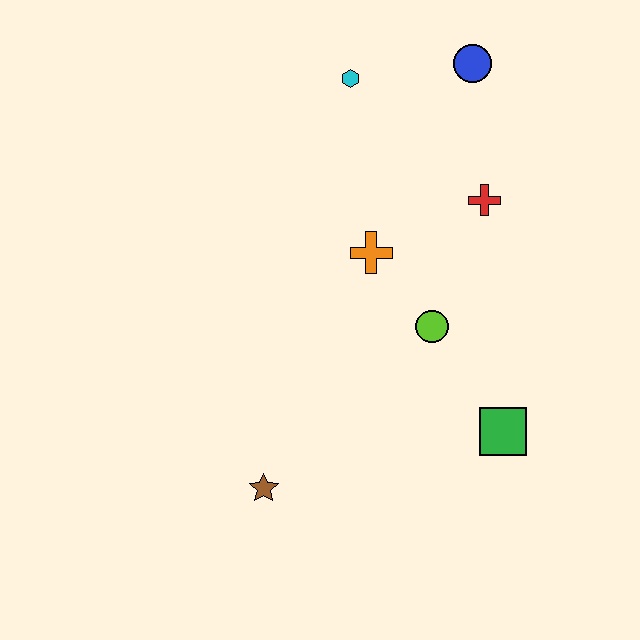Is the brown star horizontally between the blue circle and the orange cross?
No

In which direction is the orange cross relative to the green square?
The orange cross is above the green square.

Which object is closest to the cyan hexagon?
The blue circle is closest to the cyan hexagon.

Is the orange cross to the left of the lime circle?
Yes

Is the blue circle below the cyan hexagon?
No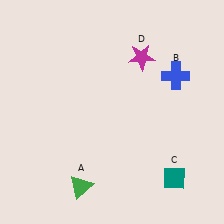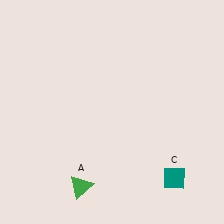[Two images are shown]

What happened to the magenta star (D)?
The magenta star (D) was removed in Image 2. It was in the top-right area of Image 1.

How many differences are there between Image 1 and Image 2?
There are 2 differences between the two images.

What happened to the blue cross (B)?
The blue cross (B) was removed in Image 2. It was in the top-right area of Image 1.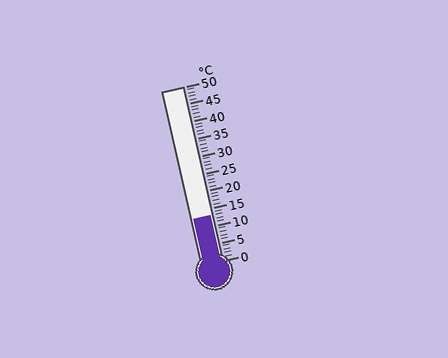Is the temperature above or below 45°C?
The temperature is below 45°C.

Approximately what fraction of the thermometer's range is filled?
The thermometer is filled to approximately 25% of its range.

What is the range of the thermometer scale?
The thermometer scale ranges from 0°C to 50°C.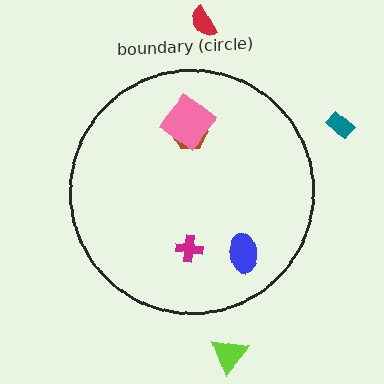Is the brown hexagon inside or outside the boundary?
Inside.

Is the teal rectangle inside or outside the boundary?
Outside.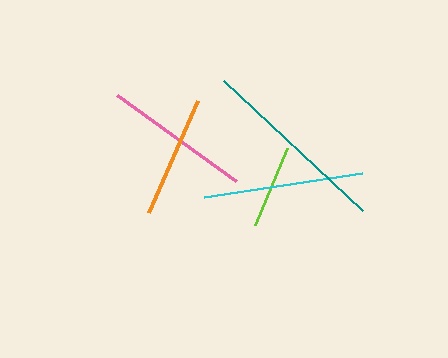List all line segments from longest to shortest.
From longest to shortest: teal, cyan, pink, orange, lime.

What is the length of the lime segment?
The lime segment is approximately 83 pixels long.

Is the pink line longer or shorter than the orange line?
The pink line is longer than the orange line.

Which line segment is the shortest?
The lime line is the shortest at approximately 83 pixels.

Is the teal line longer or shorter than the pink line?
The teal line is longer than the pink line.